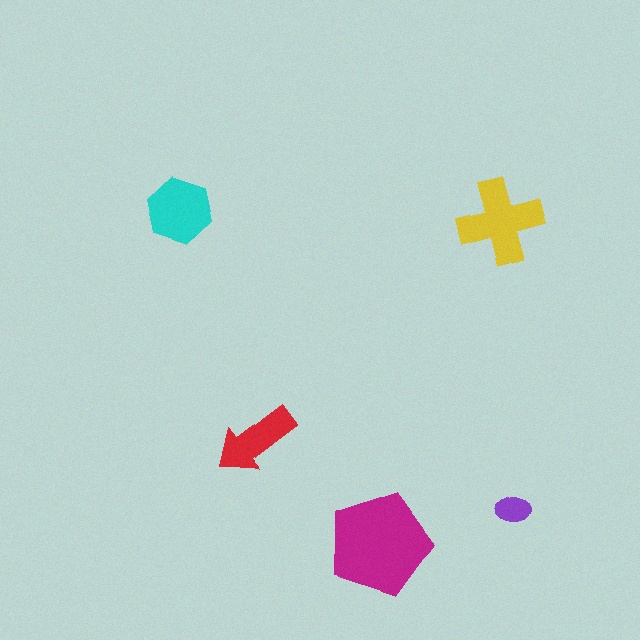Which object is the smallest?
The purple ellipse.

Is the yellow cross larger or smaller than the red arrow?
Larger.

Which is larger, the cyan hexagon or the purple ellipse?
The cyan hexagon.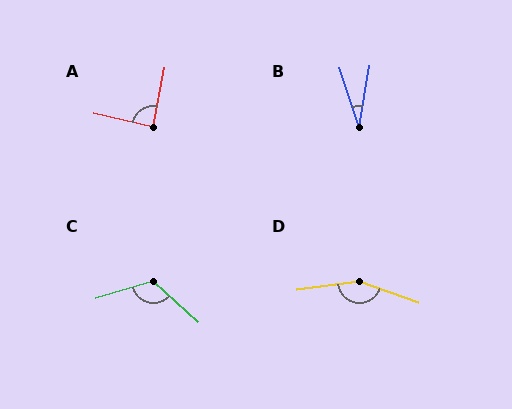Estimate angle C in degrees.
Approximately 121 degrees.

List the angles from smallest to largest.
B (28°), A (88°), C (121°), D (155°).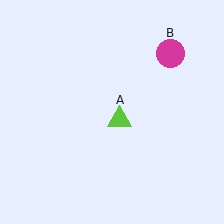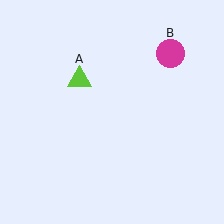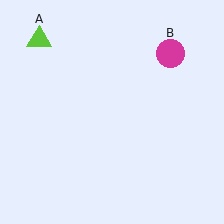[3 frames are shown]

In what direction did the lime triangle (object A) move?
The lime triangle (object A) moved up and to the left.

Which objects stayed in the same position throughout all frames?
Magenta circle (object B) remained stationary.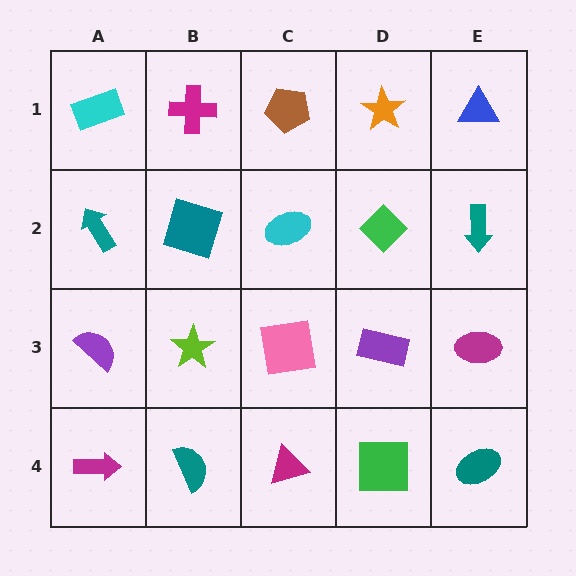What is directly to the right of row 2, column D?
A teal arrow.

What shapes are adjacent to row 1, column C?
A cyan ellipse (row 2, column C), a magenta cross (row 1, column B), an orange star (row 1, column D).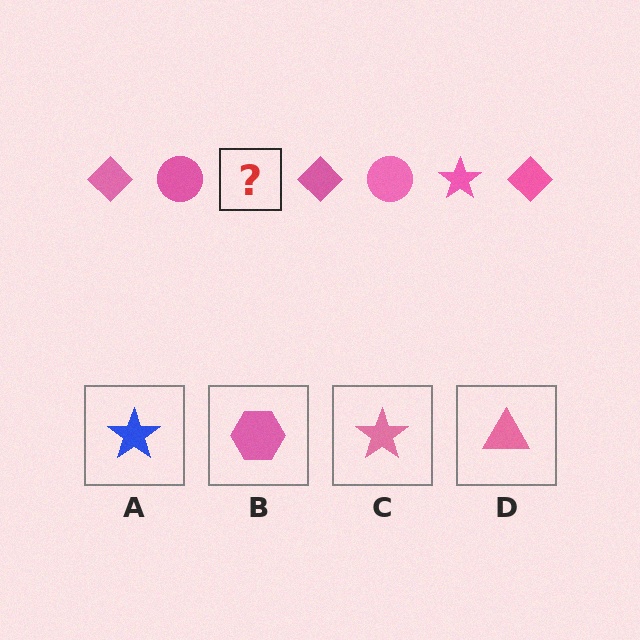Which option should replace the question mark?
Option C.